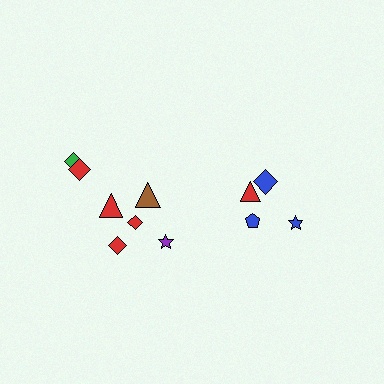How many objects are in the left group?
There are 7 objects.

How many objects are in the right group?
There are 4 objects.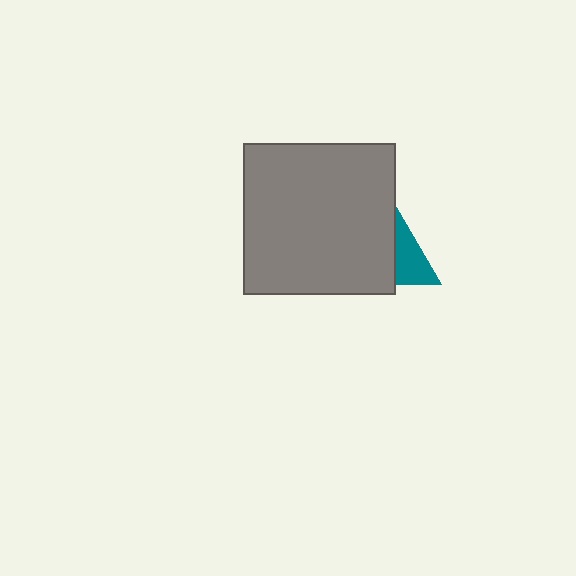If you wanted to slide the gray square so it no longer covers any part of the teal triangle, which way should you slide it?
Slide it left — that is the most direct way to separate the two shapes.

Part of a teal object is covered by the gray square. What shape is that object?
It is a triangle.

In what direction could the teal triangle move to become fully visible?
The teal triangle could move right. That would shift it out from behind the gray square entirely.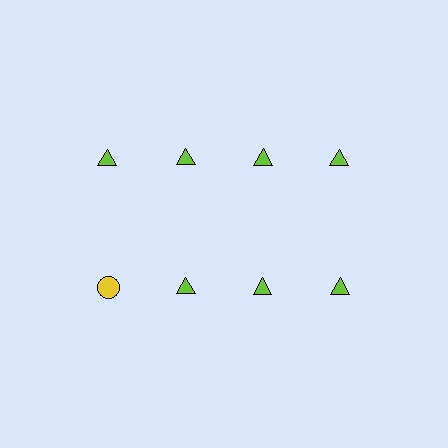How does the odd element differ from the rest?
It differs in both color (yellow instead of lime) and shape (circle instead of triangle).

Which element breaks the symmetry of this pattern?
The yellow circle in the second row, leftmost column breaks the symmetry. All other shapes are lime triangles.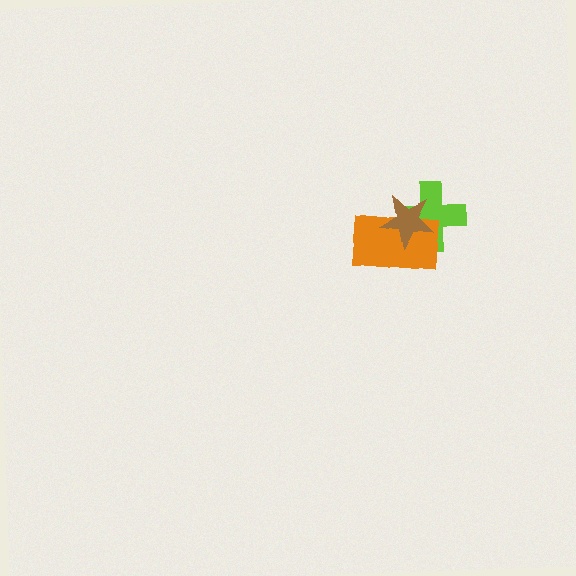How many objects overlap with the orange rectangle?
2 objects overlap with the orange rectangle.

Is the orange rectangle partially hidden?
Yes, it is partially covered by another shape.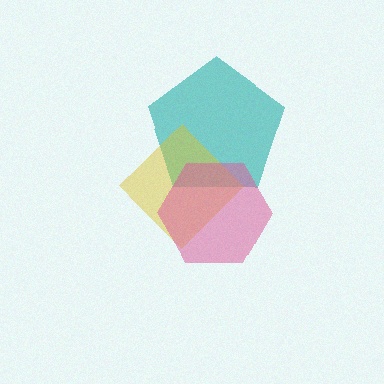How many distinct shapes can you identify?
There are 3 distinct shapes: a teal pentagon, a yellow diamond, a pink hexagon.